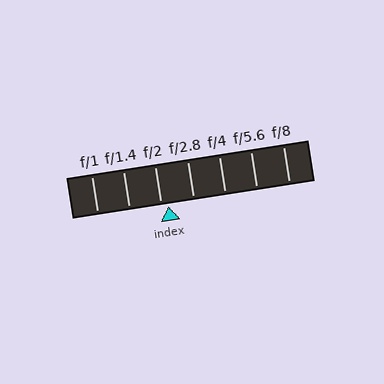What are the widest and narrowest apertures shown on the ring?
The widest aperture shown is f/1 and the narrowest is f/8.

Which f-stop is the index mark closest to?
The index mark is closest to f/2.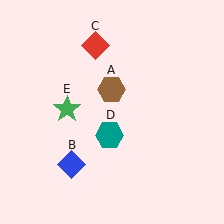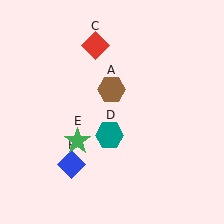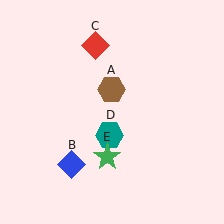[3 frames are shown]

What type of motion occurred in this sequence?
The green star (object E) rotated counterclockwise around the center of the scene.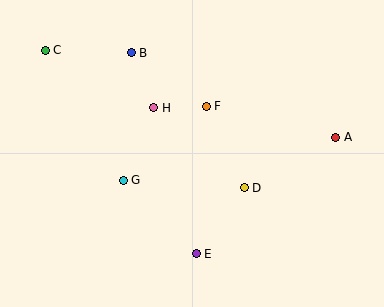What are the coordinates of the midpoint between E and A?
The midpoint between E and A is at (266, 195).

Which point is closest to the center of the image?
Point F at (206, 106) is closest to the center.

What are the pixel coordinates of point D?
Point D is at (244, 188).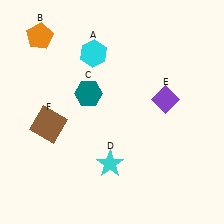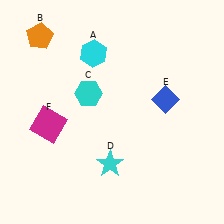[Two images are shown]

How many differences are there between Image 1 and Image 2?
There are 3 differences between the two images.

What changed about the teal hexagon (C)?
In Image 1, C is teal. In Image 2, it changed to cyan.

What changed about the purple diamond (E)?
In Image 1, E is purple. In Image 2, it changed to blue.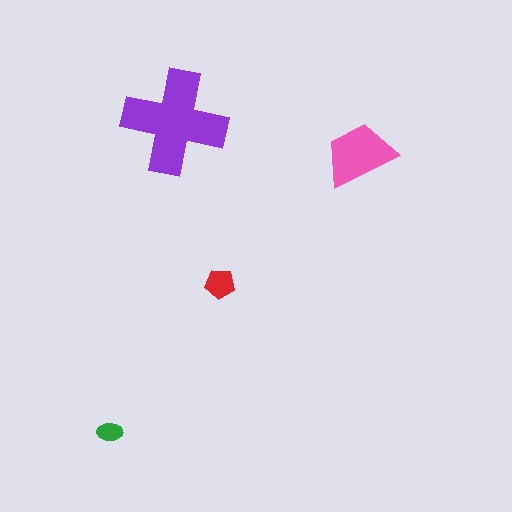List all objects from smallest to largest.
The green ellipse, the red pentagon, the pink trapezoid, the purple cross.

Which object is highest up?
The purple cross is topmost.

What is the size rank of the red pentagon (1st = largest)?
3rd.